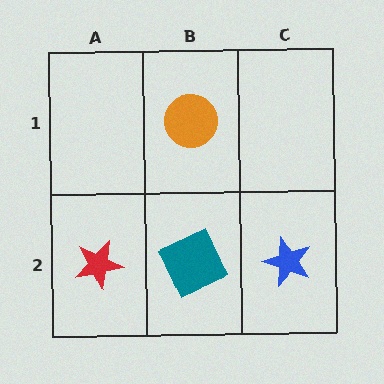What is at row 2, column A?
A red star.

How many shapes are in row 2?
3 shapes.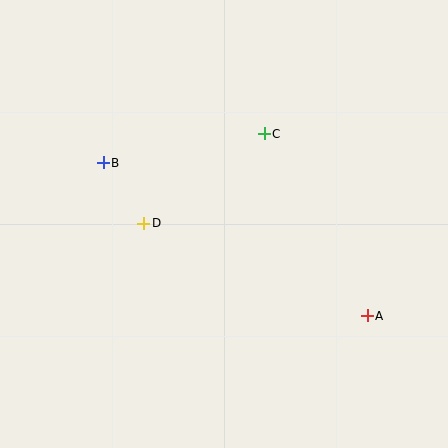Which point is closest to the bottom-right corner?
Point A is closest to the bottom-right corner.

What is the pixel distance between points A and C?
The distance between A and C is 209 pixels.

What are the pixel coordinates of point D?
Point D is at (144, 223).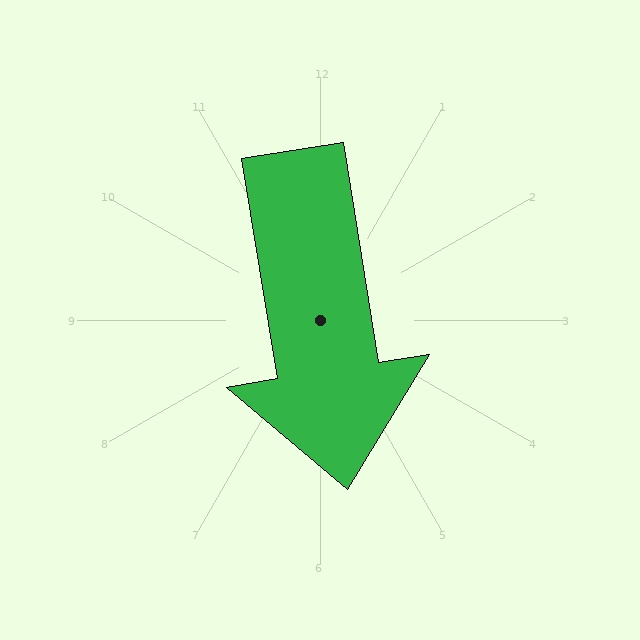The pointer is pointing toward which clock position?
Roughly 6 o'clock.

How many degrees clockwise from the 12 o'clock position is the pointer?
Approximately 171 degrees.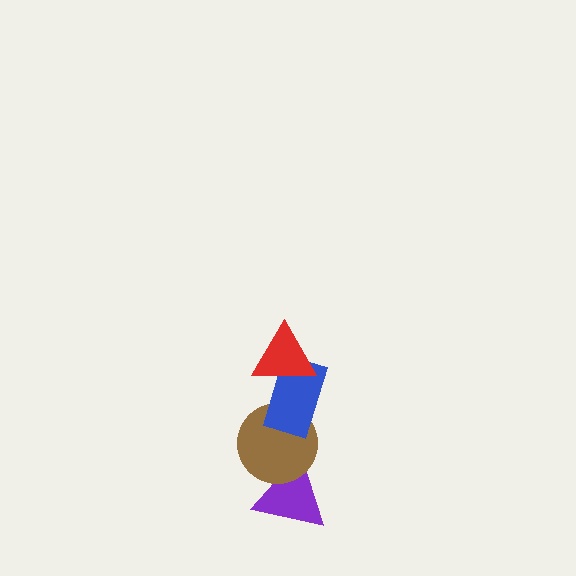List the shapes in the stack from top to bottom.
From top to bottom: the red triangle, the blue rectangle, the brown circle, the purple triangle.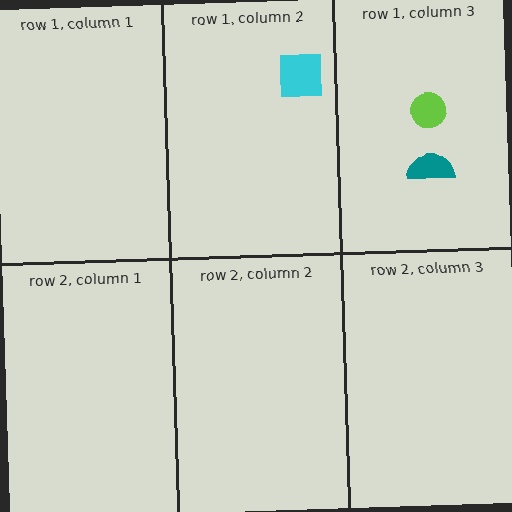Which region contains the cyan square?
The row 1, column 2 region.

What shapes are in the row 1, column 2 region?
The cyan square.